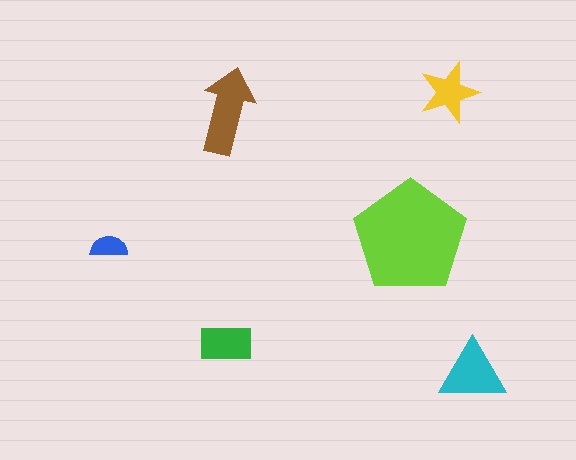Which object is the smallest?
The blue semicircle.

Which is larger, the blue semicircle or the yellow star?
The yellow star.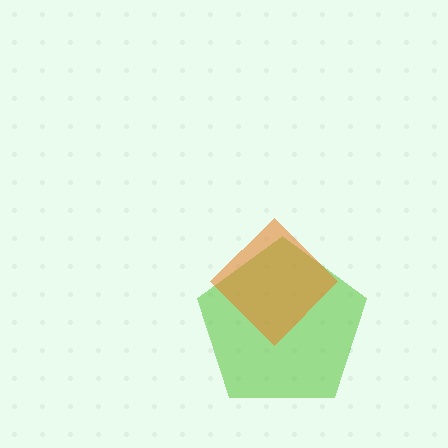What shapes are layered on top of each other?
The layered shapes are: a lime pentagon, an orange diamond.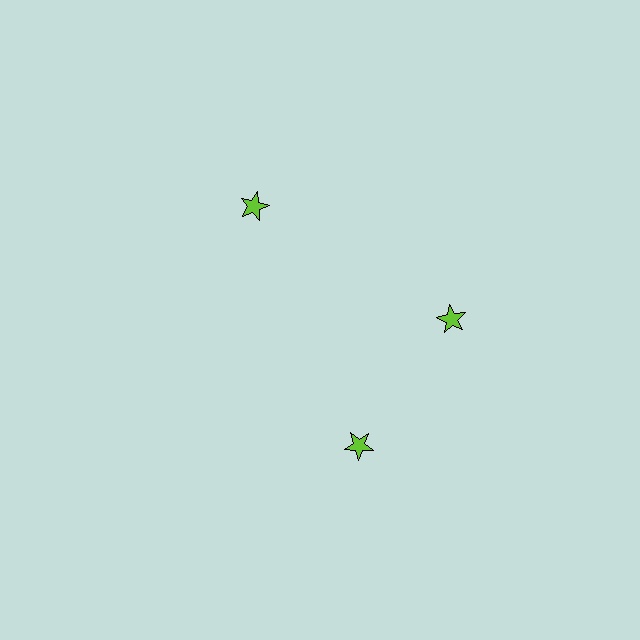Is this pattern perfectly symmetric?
No. The 3 lime stars are arranged in a ring, but one element near the 7 o'clock position is rotated out of alignment along the ring, breaking the 3-fold rotational symmetry.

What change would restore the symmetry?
The symmetry would be restored by rotating it back into even spacing with its neighbors so that all 3 stars sit at equal angles and equal distance from the center.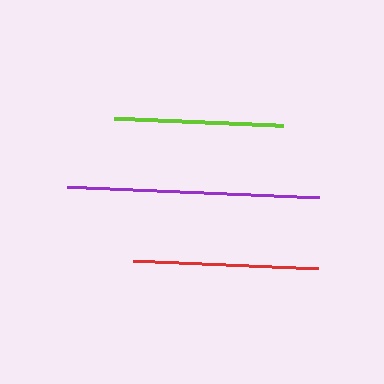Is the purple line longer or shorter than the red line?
The purple line is longer than the red line.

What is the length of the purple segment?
The purple segment is approximately 251 pixels long.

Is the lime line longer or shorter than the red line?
The red line is longer than the lime line.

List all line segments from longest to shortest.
From longest to shortest: purple, red, lime.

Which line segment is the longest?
The purple line is the longest at approximately 251 pixels.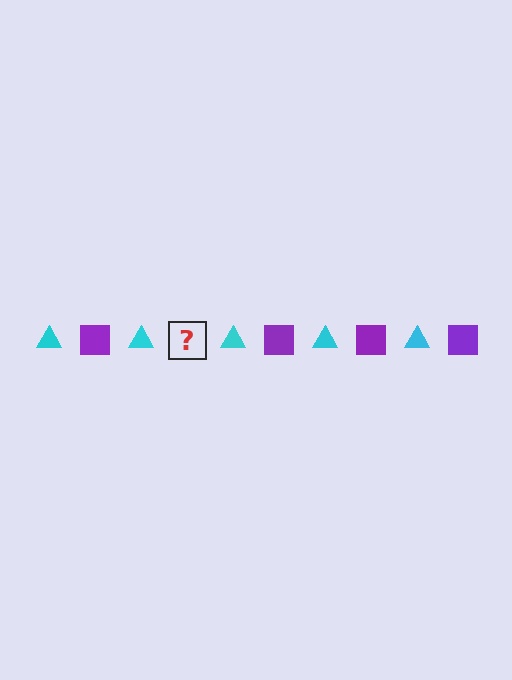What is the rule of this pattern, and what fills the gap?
The rule is that the pattern alternates between cyan triangle and purple square. The gap should be filled with a purple square.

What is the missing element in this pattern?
The missing element is a purple square.